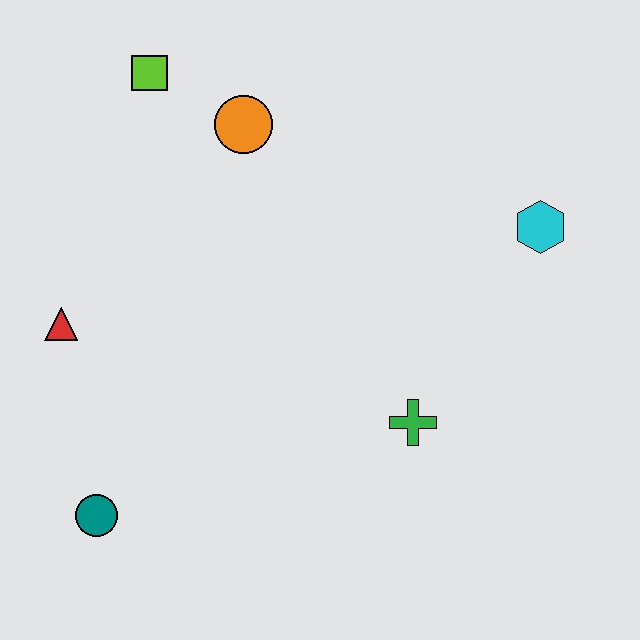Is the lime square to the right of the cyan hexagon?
No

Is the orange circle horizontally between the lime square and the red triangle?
No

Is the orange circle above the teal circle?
Yes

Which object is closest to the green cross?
The cyan hexagon is closest to the green cross.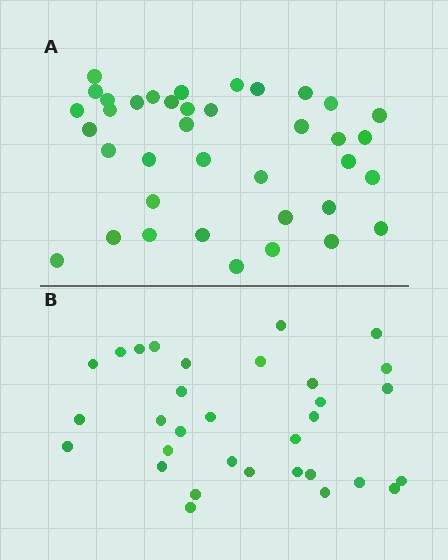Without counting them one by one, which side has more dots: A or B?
Region A (the top region) has more dots.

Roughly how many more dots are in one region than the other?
Region A has about 6 more dots than region B.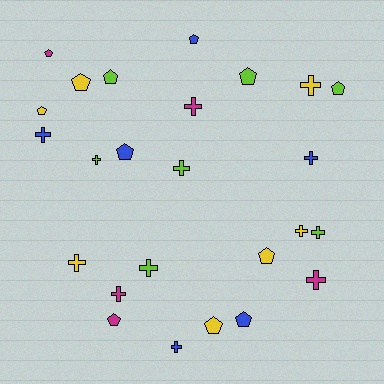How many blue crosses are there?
There are 3 blue crosses.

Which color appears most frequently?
Yellow, with 7 objects.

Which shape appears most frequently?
Cross, with 13 objects.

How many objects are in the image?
There are 25 objects.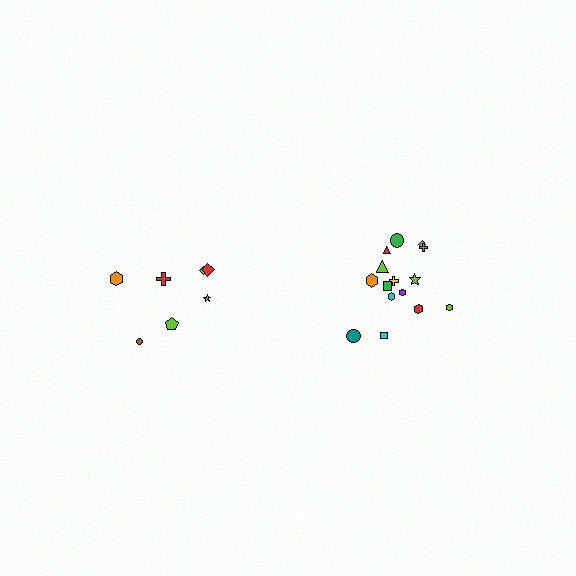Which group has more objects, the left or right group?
The right group.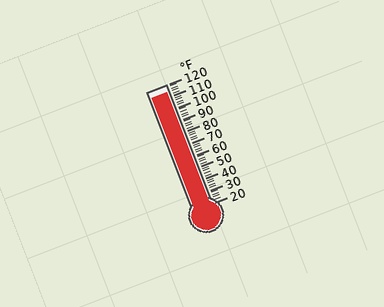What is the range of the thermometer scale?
The thermometer scale ranges from 20°F to 120°F.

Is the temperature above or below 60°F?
The temperature is above 60°F.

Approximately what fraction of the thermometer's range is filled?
The thermometer is filled to approximately 95% of its range.